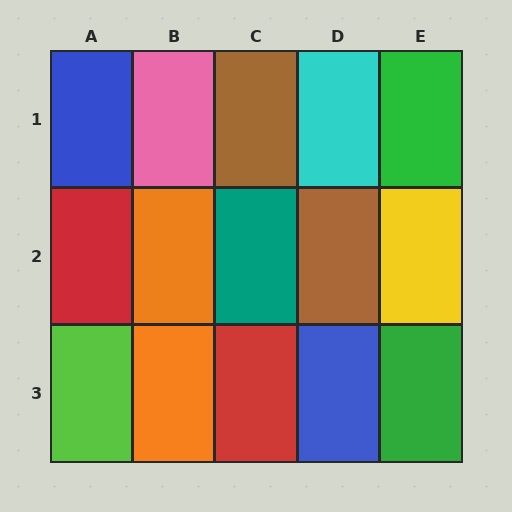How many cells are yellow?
1 cell is yellow.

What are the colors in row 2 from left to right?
Red, orange, teal, brown, yellow.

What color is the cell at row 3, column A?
Lime.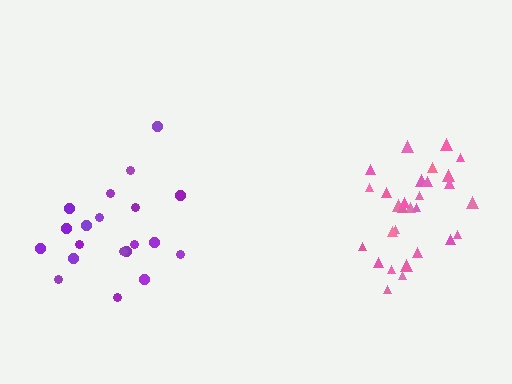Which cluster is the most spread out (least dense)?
Purple.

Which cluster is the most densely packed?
Pink.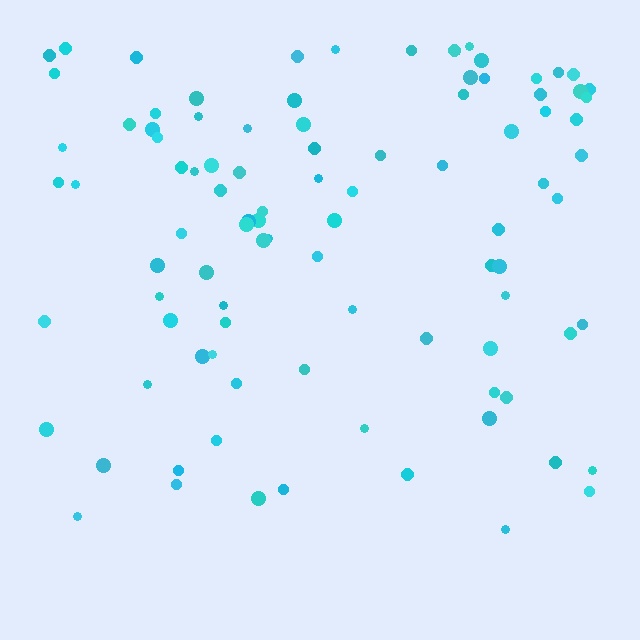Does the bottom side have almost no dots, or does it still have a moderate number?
Still a moderate number, just noticeably fewer than the top.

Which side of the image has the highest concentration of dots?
The top.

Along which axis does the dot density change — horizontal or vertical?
Vertical.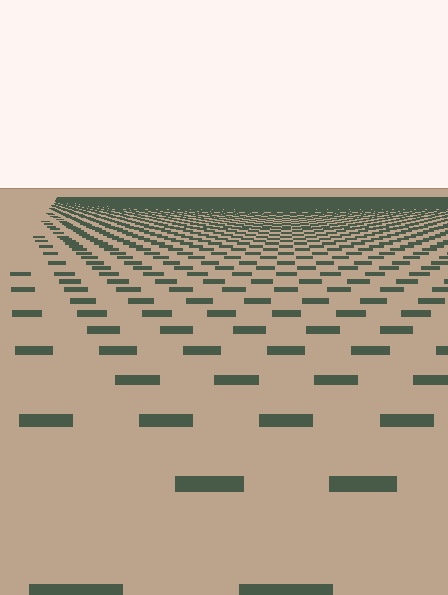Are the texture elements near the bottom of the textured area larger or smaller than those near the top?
Larger. Near the bottom, elements are closer to the viewer and appear at a bigger on-screen size.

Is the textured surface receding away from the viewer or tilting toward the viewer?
The surface is receding away from the viewer. Texture elements get smaller and denser toward the top.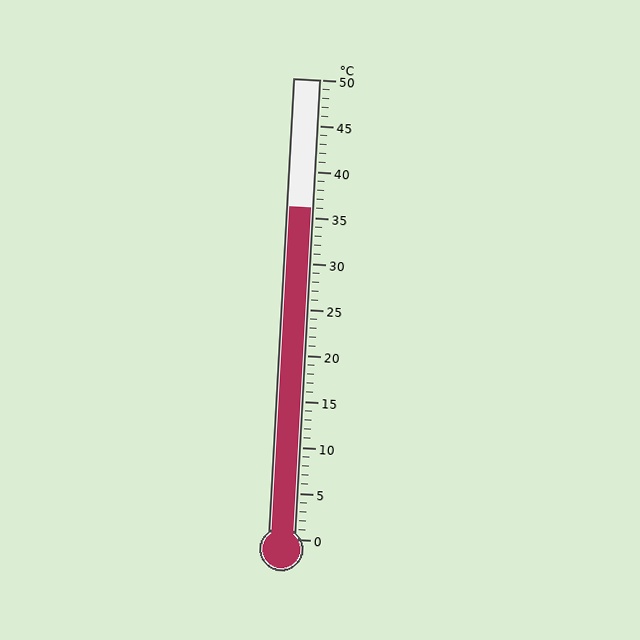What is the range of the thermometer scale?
The thermometer scale ranges from 0°C to 50°C.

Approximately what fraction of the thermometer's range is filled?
The thermometer is filled to approximately 70% of its range.